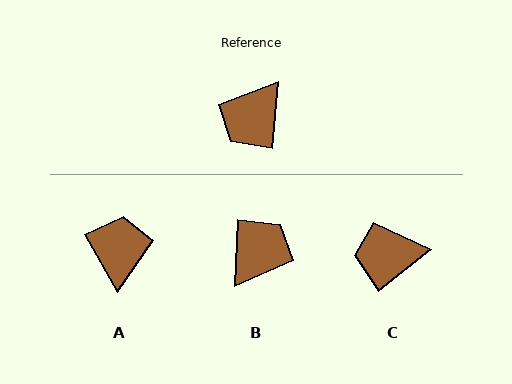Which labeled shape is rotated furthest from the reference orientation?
B, about 178 degrees away.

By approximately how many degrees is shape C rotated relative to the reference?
Approximately 46 degrees clockwise.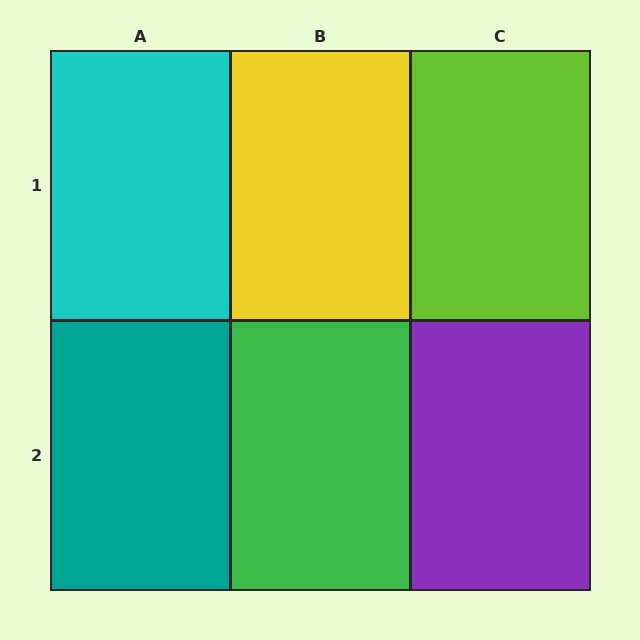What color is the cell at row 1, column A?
Cyan.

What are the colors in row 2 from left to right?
Teal, green, purple.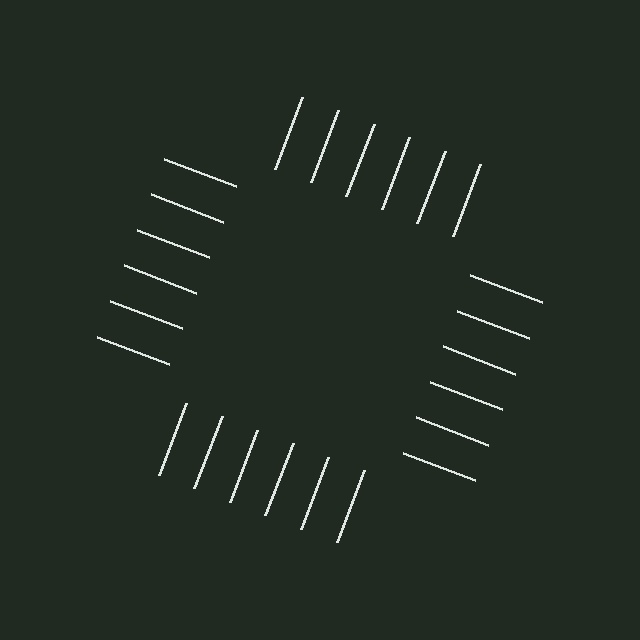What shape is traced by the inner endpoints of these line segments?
An illusory square — the line segments terminate on its edges but no continuous stroke is drawn.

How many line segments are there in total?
24 — 6 along each of the 4 edges.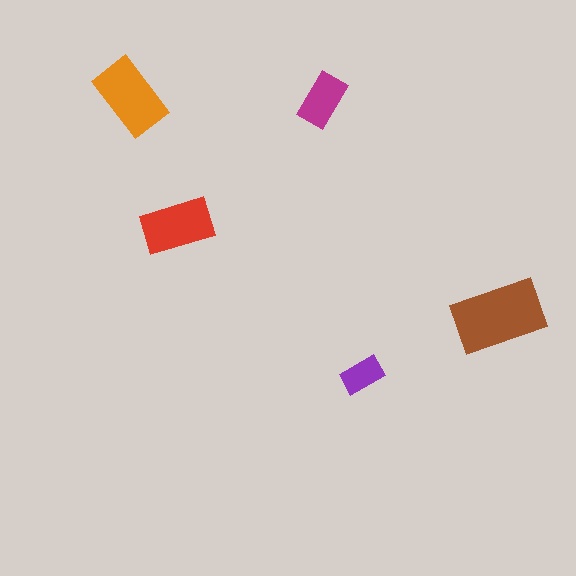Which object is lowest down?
The purple rectangle is bottommost.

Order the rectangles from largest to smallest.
the brown one, the orange one, the red one, the magenta one, the purple one.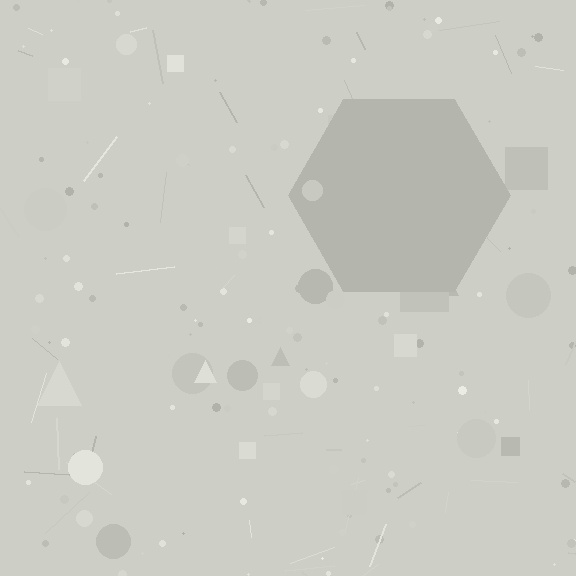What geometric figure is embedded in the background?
A hexagon is embedded in the background.